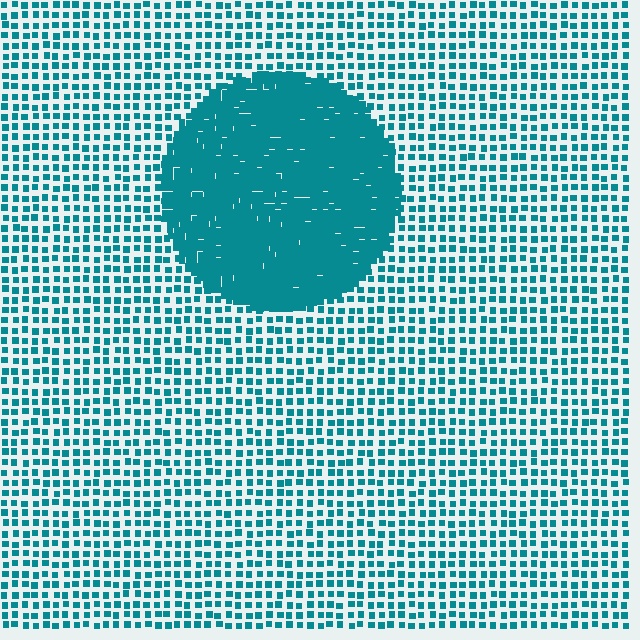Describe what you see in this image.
The image contains small teal elements arranged at two different densities. A circle-shaped region is visible where the elements are more densely packed than the surrounding area.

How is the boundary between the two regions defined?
The boundary is defined by a change in element density (approximately 2.9x ratio). All elements are the same color, size, and shape.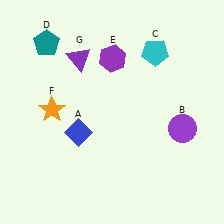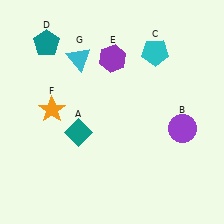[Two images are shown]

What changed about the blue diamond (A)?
In Image 1, A is blue. In Image 2, it changed to teal.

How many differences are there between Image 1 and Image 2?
There are 2 differences between the two images.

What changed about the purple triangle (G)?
In Image 1, G is purple. In Image 2, it changed to cyan.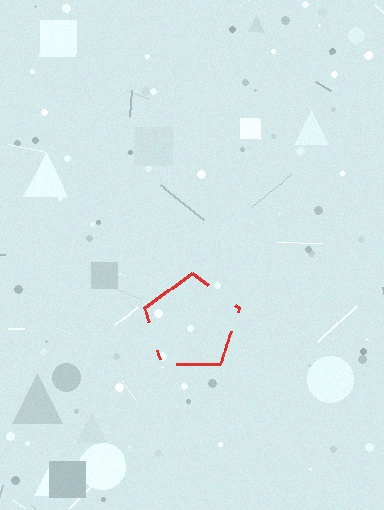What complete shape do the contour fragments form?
The contour fragments form a pentagon.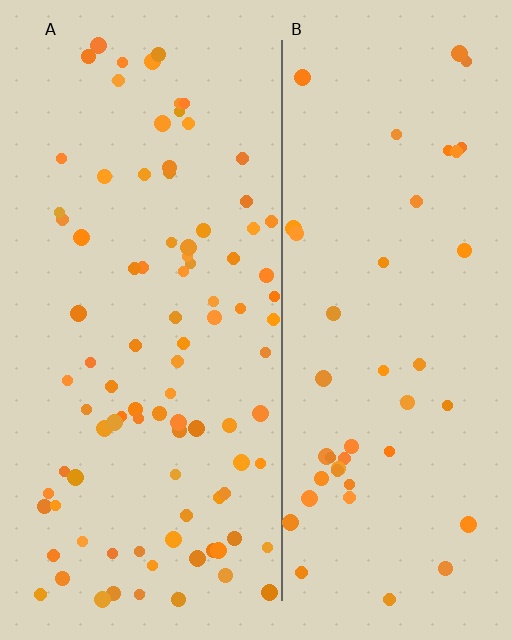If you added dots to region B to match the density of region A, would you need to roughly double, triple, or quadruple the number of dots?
Approximately double.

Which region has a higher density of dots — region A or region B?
A (the left).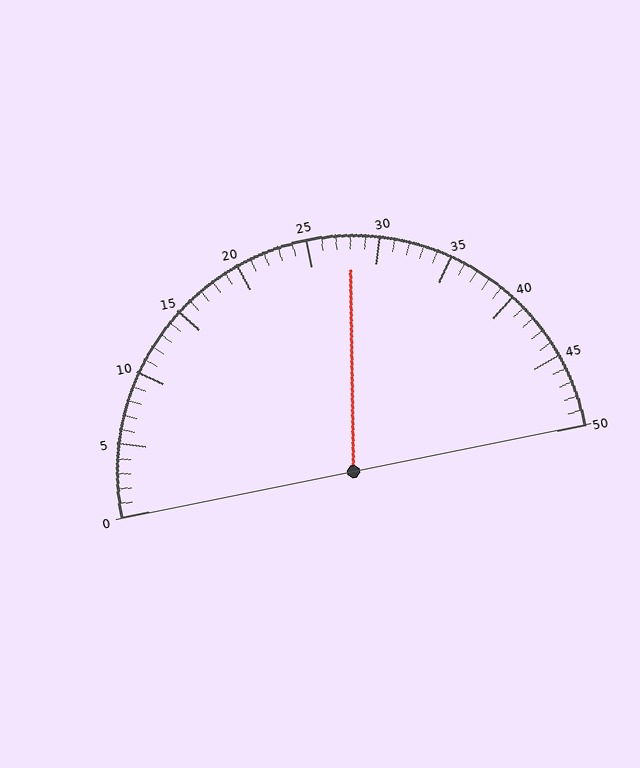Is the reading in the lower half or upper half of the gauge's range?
The reading is in the upper half of the range (0 to 50).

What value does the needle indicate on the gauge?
The needle indicates approximately 28.